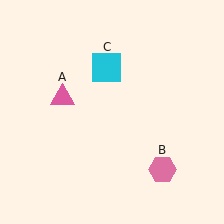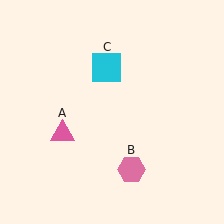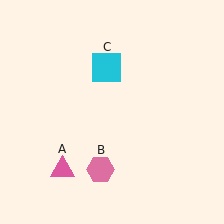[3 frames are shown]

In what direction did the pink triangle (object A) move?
The pink triangle (object A) moved down.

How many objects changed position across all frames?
2 objects changed position: pink triangle (object A), pink hexagon (object B).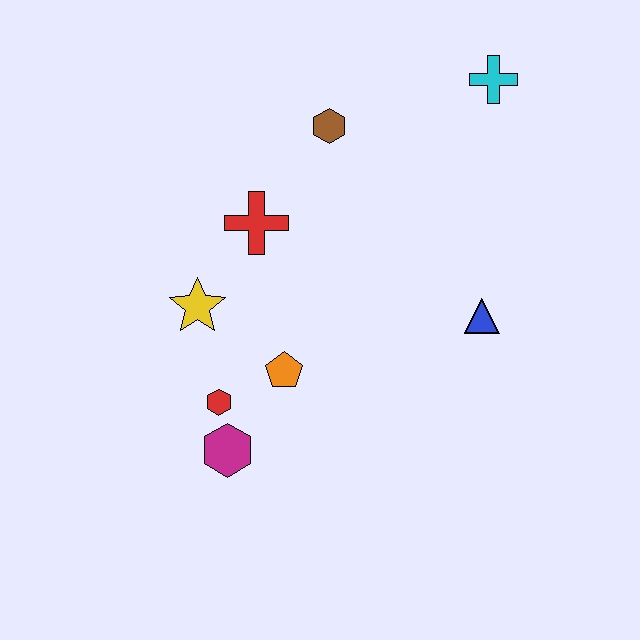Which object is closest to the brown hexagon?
The red cross is closest to the brown hexagon.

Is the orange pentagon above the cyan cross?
No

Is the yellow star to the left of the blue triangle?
Yes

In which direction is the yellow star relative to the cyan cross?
The yellow star is to the left of the cyan cross.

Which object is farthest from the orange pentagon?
The cyan cross is farthest from the orange pentagon.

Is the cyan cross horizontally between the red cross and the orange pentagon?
No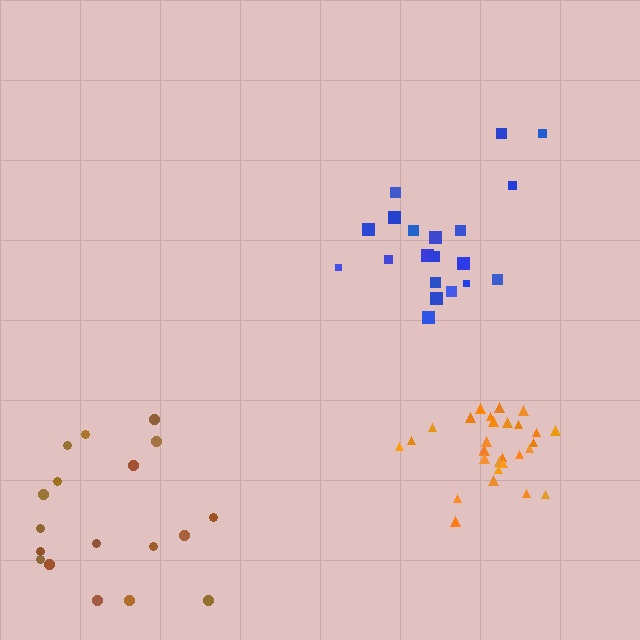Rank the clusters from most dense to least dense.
orange, blue, brown.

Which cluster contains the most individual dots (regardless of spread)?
Orange (29).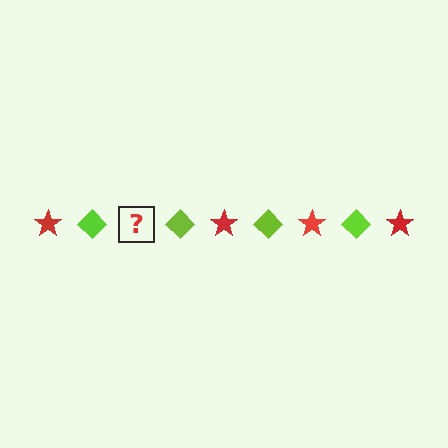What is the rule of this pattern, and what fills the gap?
The rule is that the pattern alternates between red star and lime diamond. The gap should be filled with a red star.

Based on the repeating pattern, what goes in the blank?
The blank should be a red star.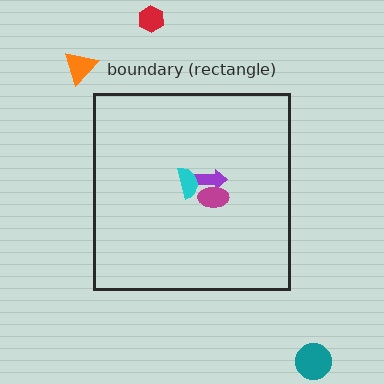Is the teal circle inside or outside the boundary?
Outside.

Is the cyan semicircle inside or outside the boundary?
Inside.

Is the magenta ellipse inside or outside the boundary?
Inside.